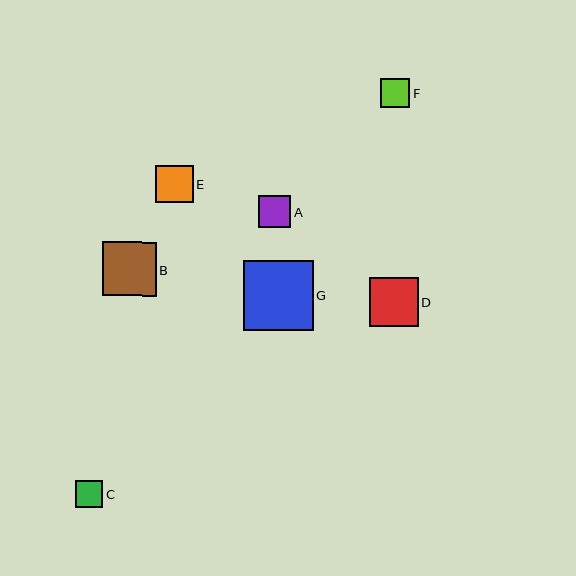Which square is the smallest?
Square C is the smallest with a size of approximately 27 pixels.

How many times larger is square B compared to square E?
Square B is approximately 1.4 times the size of square E.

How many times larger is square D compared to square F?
Square D is approximately 1.7 times the size of square F.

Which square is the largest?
Square G is the largest with a size of approximately 69 pixels.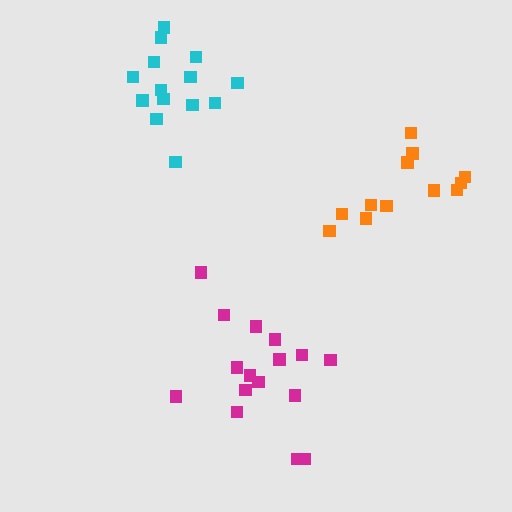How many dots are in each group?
Group 1: 16 dots, Group 2: 12 dots, Group 3: 14 dots (42 total).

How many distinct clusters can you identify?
There are 3 distinct clusters.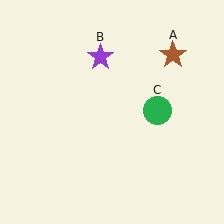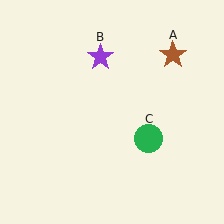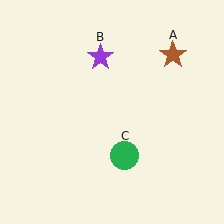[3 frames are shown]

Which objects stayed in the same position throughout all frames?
Brown star (object A) and purple star (object B) remained stationary.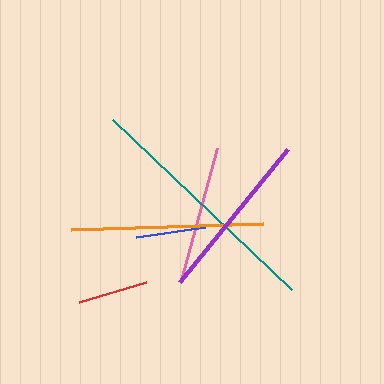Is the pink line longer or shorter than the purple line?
The purple line is longer than the pink line.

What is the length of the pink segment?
The pink segment is approximately 137 pixels long.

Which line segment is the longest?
The teal line is the longest at approximately 247 pixels.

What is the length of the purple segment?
The purple segment is approximately 171 pixels long.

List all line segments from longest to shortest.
From longest to shortest: teal, orange, purple, pink, red, blue.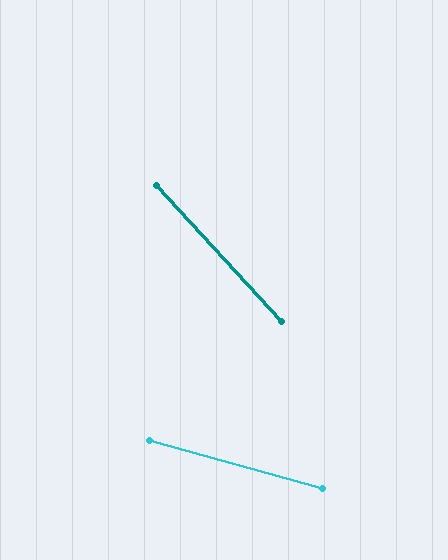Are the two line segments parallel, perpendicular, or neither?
Neither parallel nor perpendicular — they differ by about 32°.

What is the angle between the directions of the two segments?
Approximately 32 degrees.